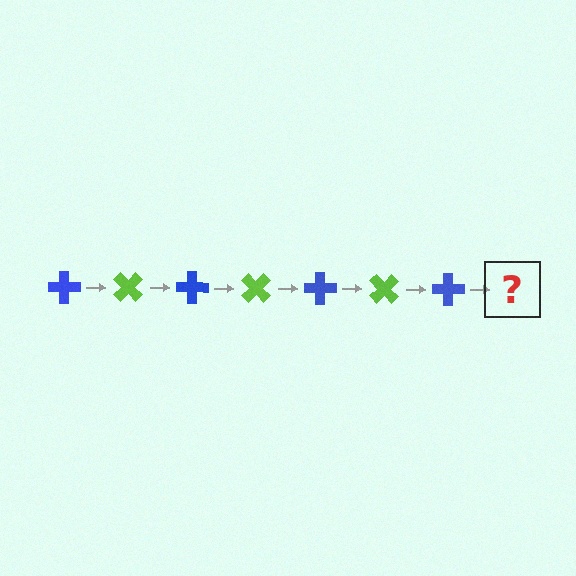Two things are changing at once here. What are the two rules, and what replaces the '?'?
The two rules are that it rotates 45 degrees each step and the color cycles through blue and lime. The '?' should be a lime cross, rotated 315 degrees from the start.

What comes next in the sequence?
The next element should be a lime cross, rotated 315 degrees from the start.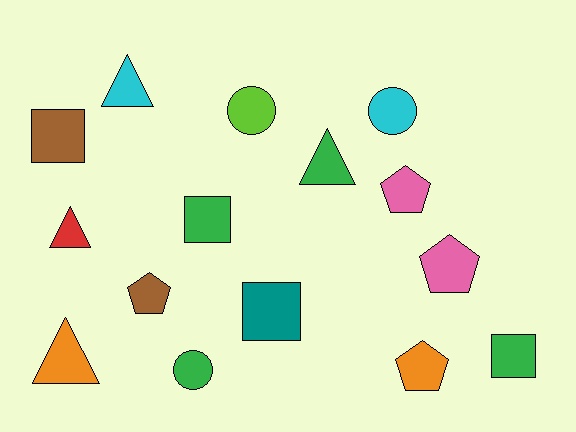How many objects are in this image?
There are 15 objects.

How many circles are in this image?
There are 3 circles.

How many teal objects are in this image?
There is 1 teal object.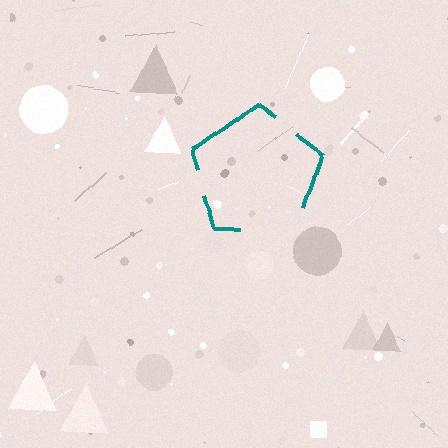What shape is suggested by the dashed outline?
The dashed outline suggests a pentagon.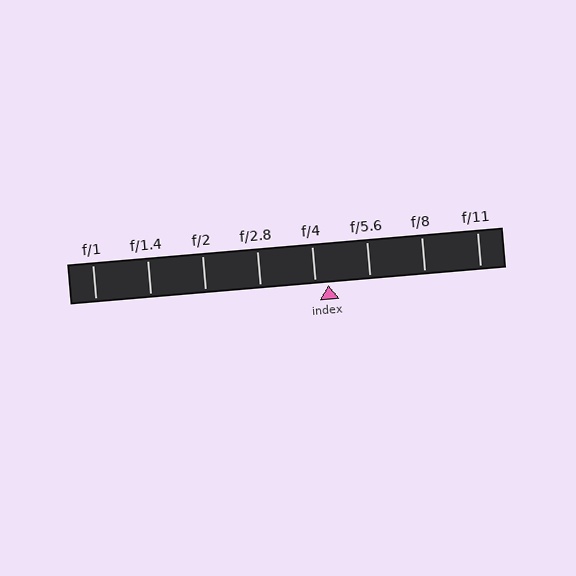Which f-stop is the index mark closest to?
The index mark is closest to f/4.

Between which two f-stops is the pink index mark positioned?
The index mark is between f/4 and f/5.6.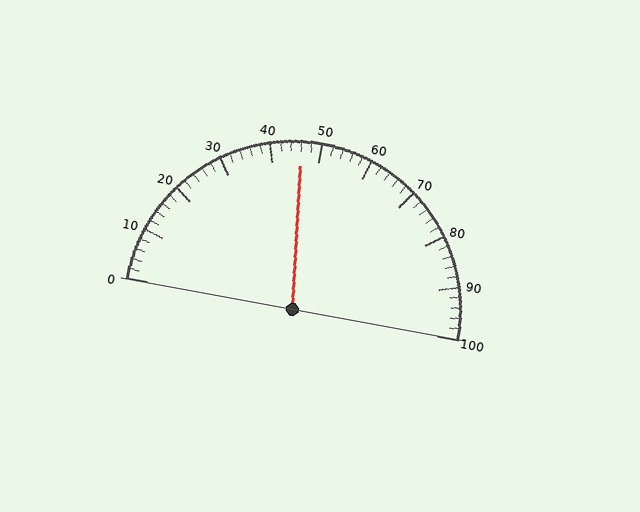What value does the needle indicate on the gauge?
The needle indicates approximately 46.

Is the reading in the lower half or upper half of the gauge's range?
The reading is in the lower half of the range (0 to 100).